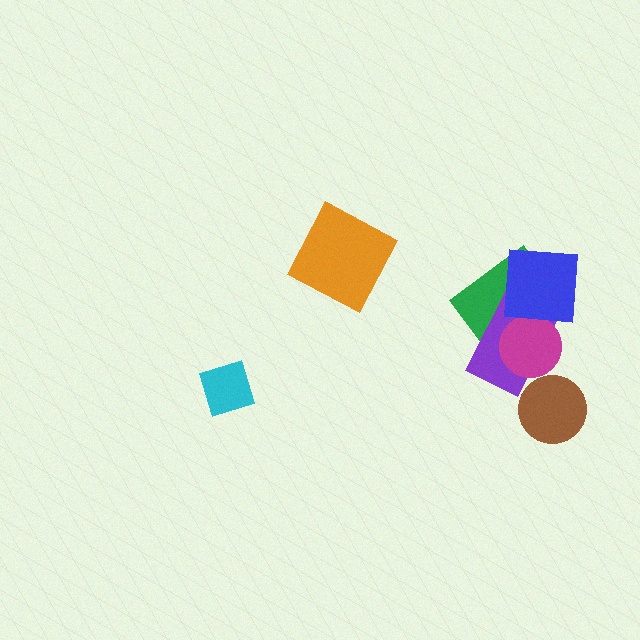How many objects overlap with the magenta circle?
3 objects overlap with the magenta circle.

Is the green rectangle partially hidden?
Yes, it is partially covered by another shape.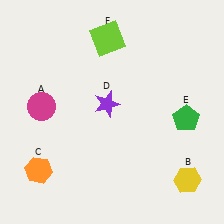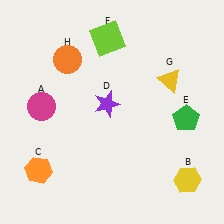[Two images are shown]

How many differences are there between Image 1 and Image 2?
There are 2 differences between the two images.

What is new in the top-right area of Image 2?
A yellow triangle (G) was added in the top-right area of Image 2.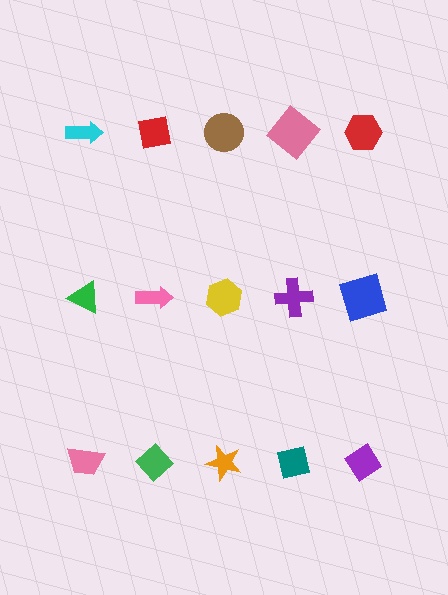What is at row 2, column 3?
A yellow hexagon.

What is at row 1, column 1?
A cyan arrow.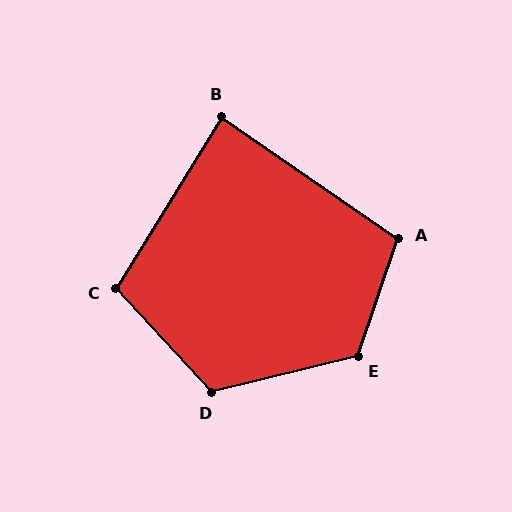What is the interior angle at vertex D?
Approximately 119 degrees (obtuse).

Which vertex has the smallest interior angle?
B, at approximately 87 degrees.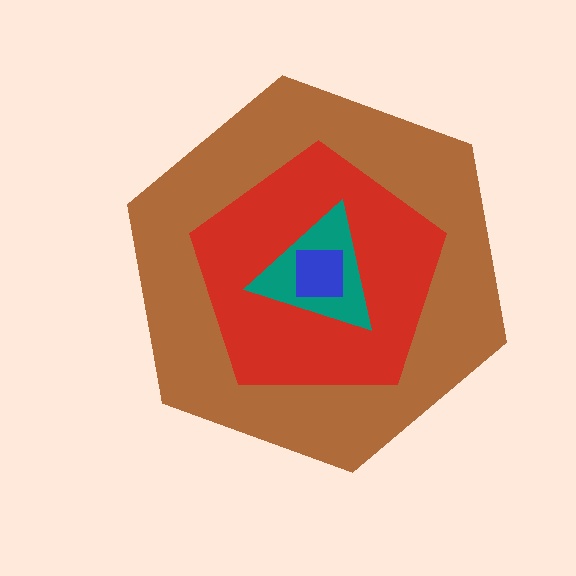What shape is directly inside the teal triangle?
The blue square.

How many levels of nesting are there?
4.